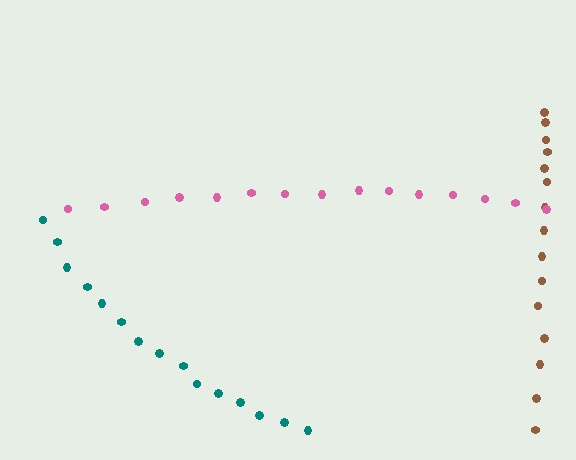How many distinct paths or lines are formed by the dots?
There are 3 distinct paths.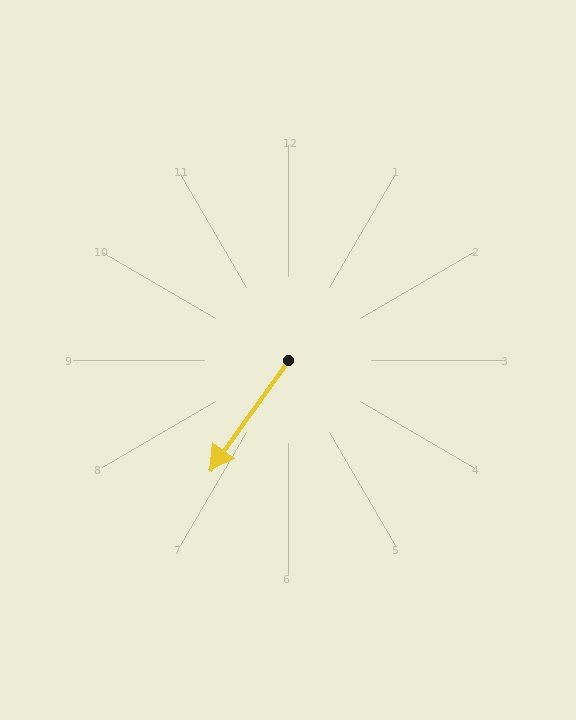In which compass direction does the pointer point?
Southwest.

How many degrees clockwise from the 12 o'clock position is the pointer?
Approximately 216 degrees.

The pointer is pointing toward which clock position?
Roughly 7 o'clock.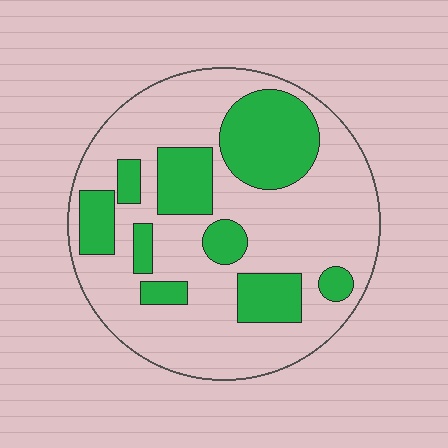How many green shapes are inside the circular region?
9.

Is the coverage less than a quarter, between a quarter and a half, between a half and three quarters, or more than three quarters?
Between a quarter and a half.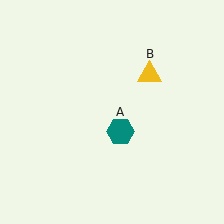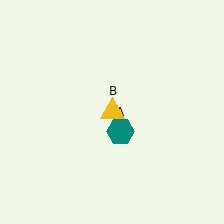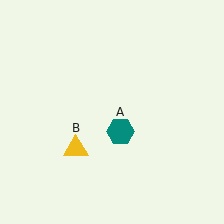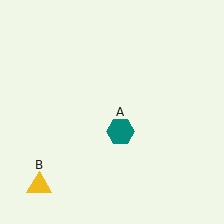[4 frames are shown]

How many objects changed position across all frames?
1 object changed position: yellow triangle (object B).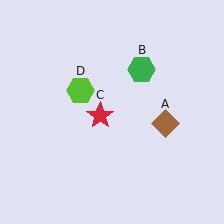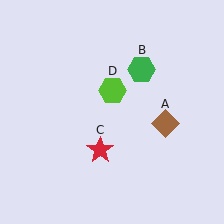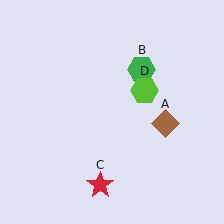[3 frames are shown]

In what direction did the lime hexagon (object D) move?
The lime hexagon (object D) moved right.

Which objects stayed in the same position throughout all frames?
Brown diamond (object A) and green hexagon (object B) remained stationary.